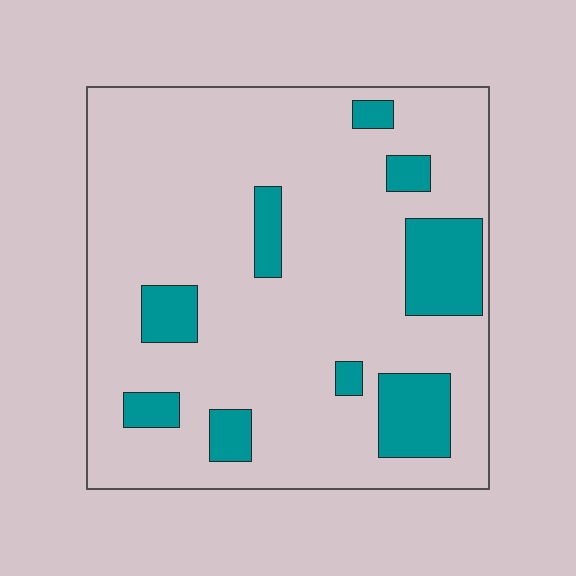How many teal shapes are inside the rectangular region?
9.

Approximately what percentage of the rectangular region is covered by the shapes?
Approximately 15%.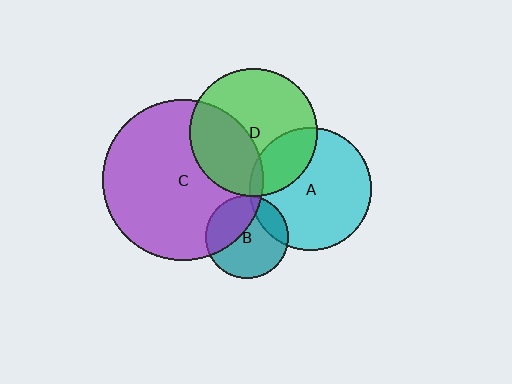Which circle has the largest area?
Circle C (purple).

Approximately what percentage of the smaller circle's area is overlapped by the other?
Approximately 20%.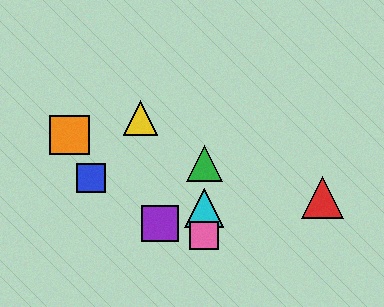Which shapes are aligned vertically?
The green triangle, the cyan triangle, the pink square are aligned vertically.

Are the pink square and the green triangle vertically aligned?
Yes, both are at x≈204.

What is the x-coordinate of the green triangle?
The green triangle is at x≈204.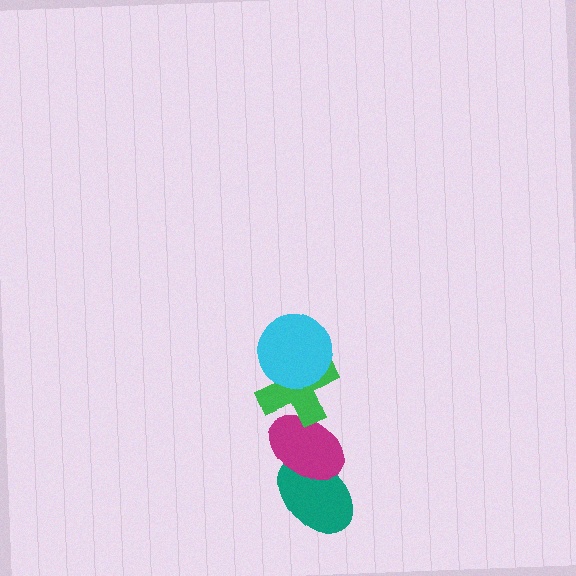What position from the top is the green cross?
The green cross is 2nd from the top.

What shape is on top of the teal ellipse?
The magenta ellipse is on top of the teal ellipse.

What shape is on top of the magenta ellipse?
The green cross is on top of the magenta ellipse.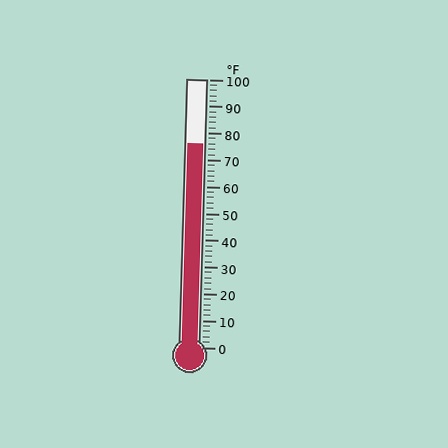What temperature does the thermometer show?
The thermometer shows approximately 76°F.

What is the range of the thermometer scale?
The thermometer scale ranges from 0°F to 100°F.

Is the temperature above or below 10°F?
The temperature is above 10°F.